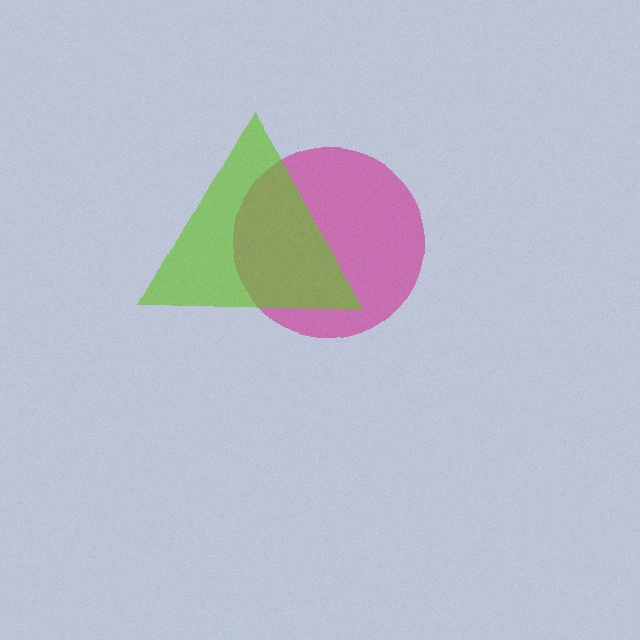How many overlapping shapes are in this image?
There are 2 overlapping shapes in the image.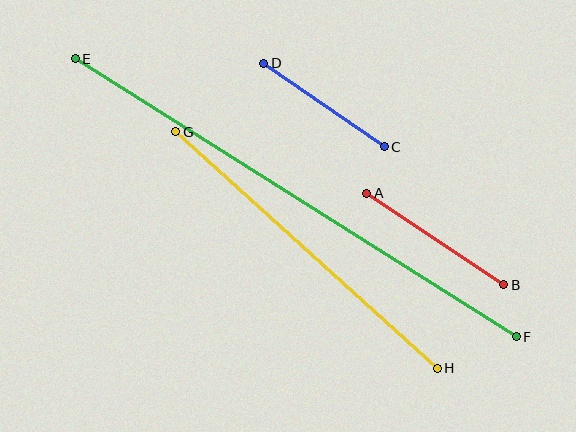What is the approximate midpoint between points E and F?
The midpoint is at approximately (296, 198) pixels.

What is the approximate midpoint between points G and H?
The midpoint is at approximately (307, 250) pixels.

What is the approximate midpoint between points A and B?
The midpoint is at approximately (435, 239) pixels.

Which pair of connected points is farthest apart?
Points E and F are farthest apart.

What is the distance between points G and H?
The distance is approximately 353 pixels.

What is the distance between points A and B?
The distance is approximately 165 pixels.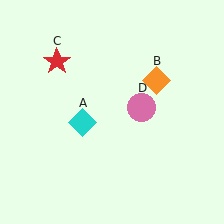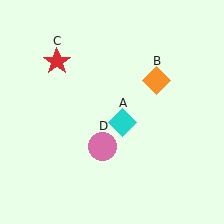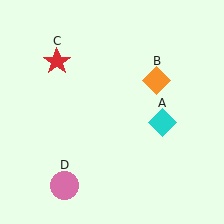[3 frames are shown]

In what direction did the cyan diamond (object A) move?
The cyan diamond (object A) moved right.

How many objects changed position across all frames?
2 objects changed position: cyan diamond (object A), pink circle (object D).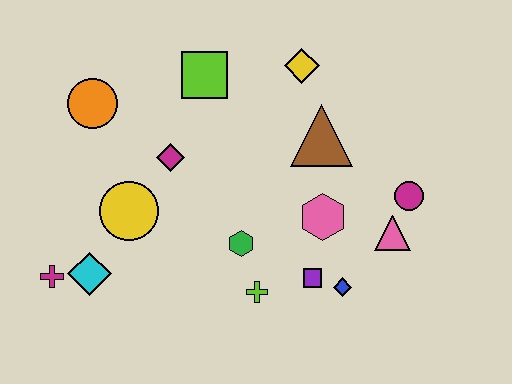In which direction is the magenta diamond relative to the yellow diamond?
The magenta diamond is to the left of the yellow diamond.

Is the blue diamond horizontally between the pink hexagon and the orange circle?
No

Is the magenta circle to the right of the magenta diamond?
Yes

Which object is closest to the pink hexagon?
The purple square is closest to the pink hexagon.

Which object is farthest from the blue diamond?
The orange circle is farthest from the blue diamond.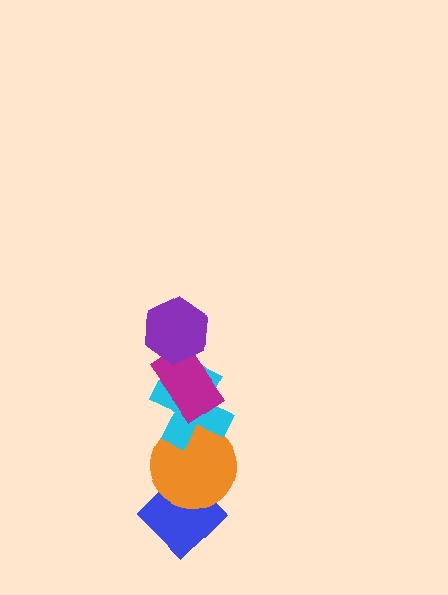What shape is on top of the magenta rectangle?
The purple hexagon is on top of the magenta rectangle.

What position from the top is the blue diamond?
The blue diamond is 5th from the top.